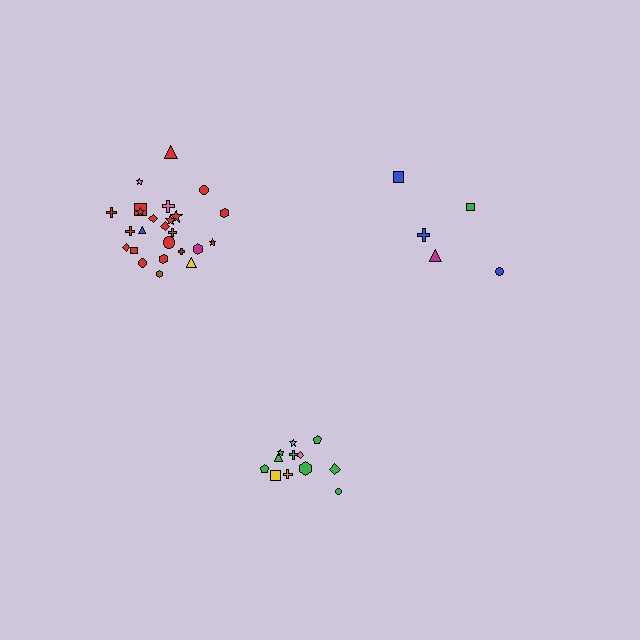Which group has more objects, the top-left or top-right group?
The top-left group.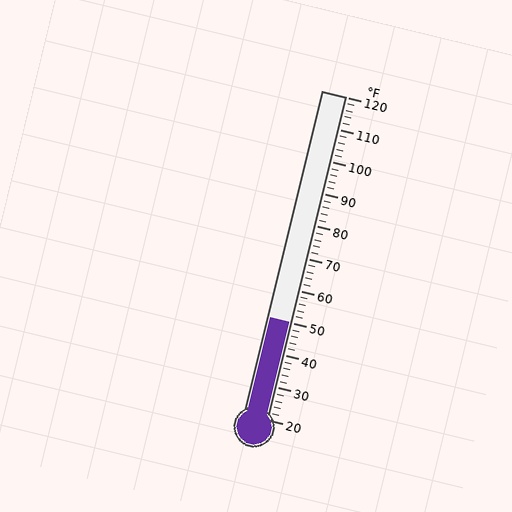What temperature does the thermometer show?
The thermometer shows approximately 50°F.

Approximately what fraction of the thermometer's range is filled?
The thermometer is filled to approximately 30% of its range.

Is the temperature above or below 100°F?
The temperature is below 100°F.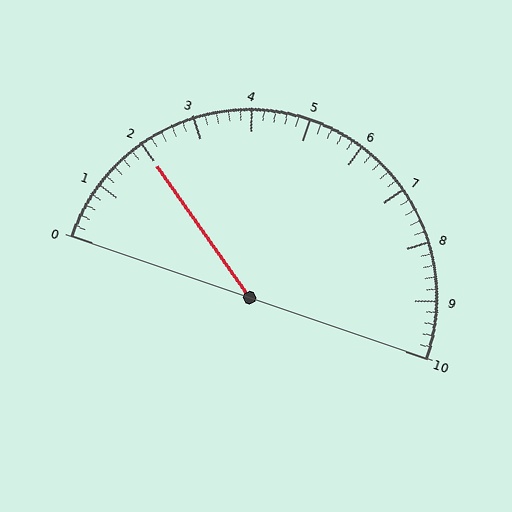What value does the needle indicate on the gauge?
The needle indicates approximately 2.0.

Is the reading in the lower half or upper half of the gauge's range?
The reading is in the lower half of the range (0 to 10).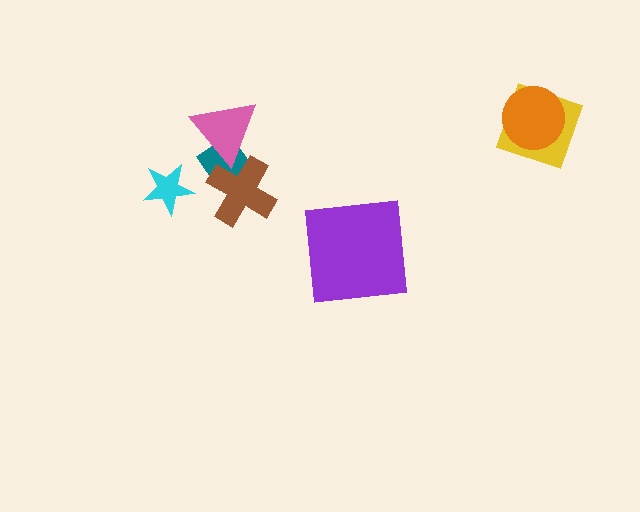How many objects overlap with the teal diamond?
2 objects overlap with the teal diamond.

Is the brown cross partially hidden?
Yes, it is partially covered by another shape.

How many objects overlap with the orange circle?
1 object overlaps with the orange circle.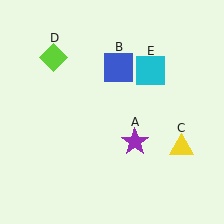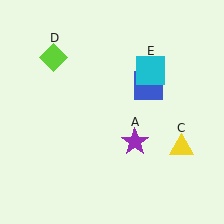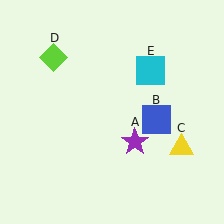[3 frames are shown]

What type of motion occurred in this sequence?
The blue square (object B) rotated clockwise around the center of the scene.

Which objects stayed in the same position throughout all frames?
Purple star (object A) and yellow triangle (object C) and lime diamond (object D) and cyan square (object E) remained stationary.